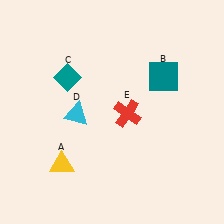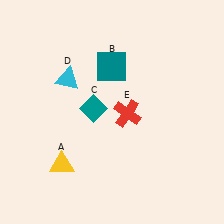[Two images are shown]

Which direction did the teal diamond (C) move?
The teal diamond (C) moved down.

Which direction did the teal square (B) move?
The teal square (B) moved left.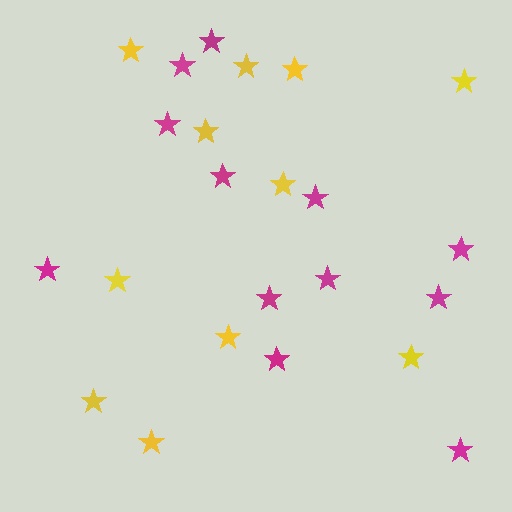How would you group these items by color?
There are 2 groups: one group of yellow stars (11) and one group of magenta stars (12).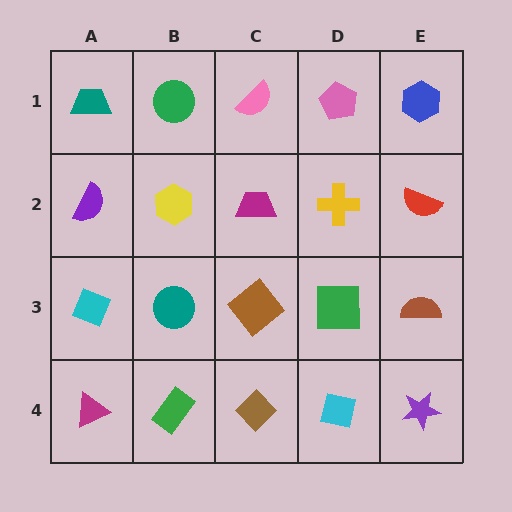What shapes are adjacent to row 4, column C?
A brown diamond (row 3, column C), a green rectangle (row 4, column B), a cyan square (row 4, column D).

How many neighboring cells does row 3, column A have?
3.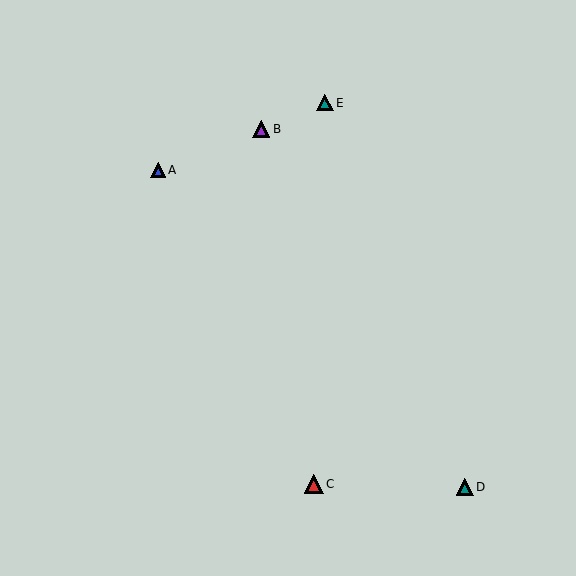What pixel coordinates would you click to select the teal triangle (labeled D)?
Click at (465, 487) to select the teal triangle D.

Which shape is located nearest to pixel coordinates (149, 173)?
The blue triangle (labeled A) at (158, 170) is nearest to that location.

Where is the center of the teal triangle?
The center of the teal triangle is at (325, 103).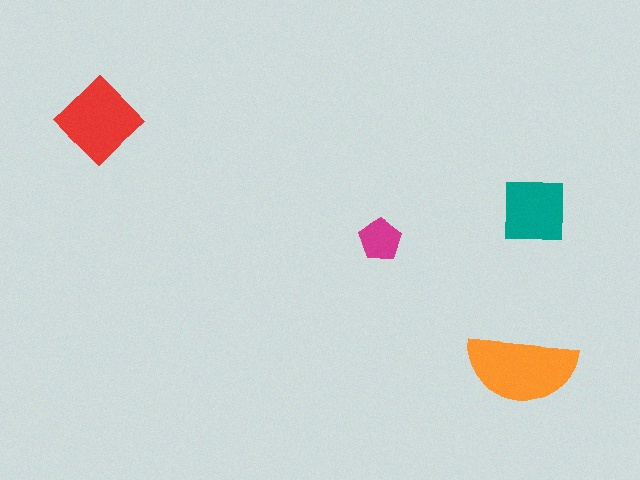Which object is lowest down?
The orange semicircle is bottommost.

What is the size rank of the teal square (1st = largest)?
3rd.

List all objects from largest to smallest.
The orange semicircle, the red diamond, the teal square, the magenta pentagon.